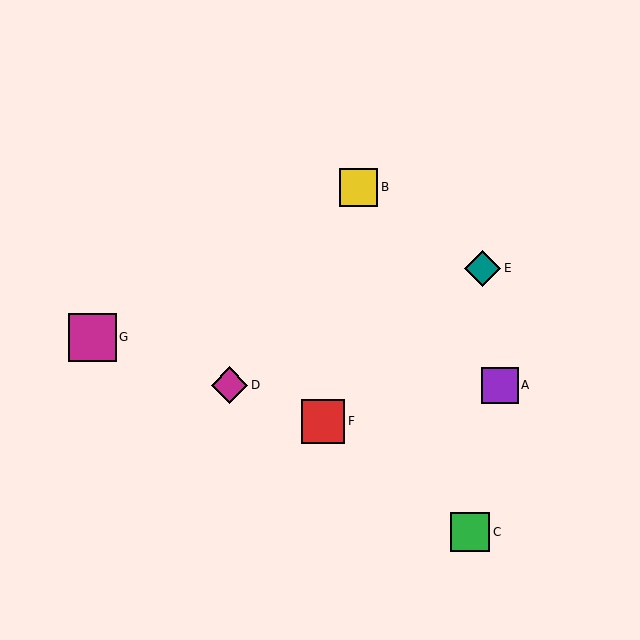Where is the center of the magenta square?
The center of the magenta square is at (93, 337).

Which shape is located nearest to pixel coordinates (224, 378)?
The magenta diamond (labeled D) at (229, 385) is nearest to that location.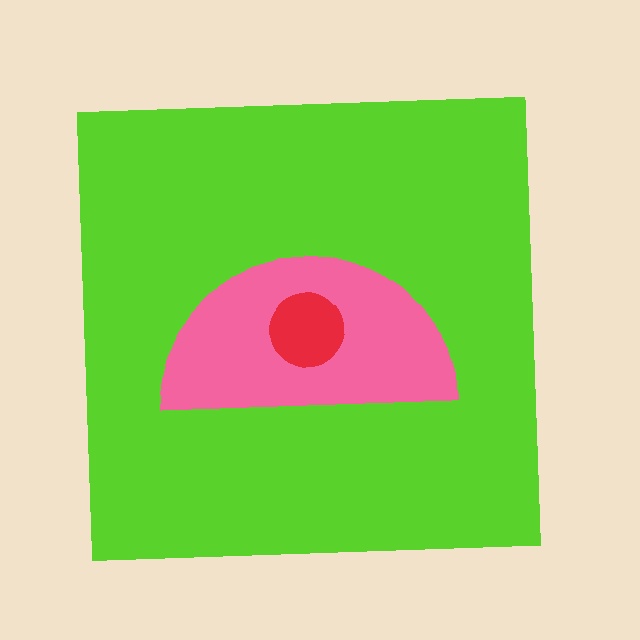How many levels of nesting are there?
3.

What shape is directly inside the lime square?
The pink semicircle.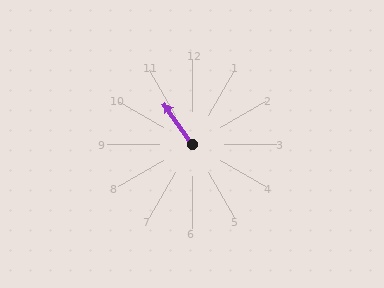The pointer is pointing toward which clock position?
Roughly 11 o'clock.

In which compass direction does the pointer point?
Northwest.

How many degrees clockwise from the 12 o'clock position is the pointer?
Approximately 325 degrees.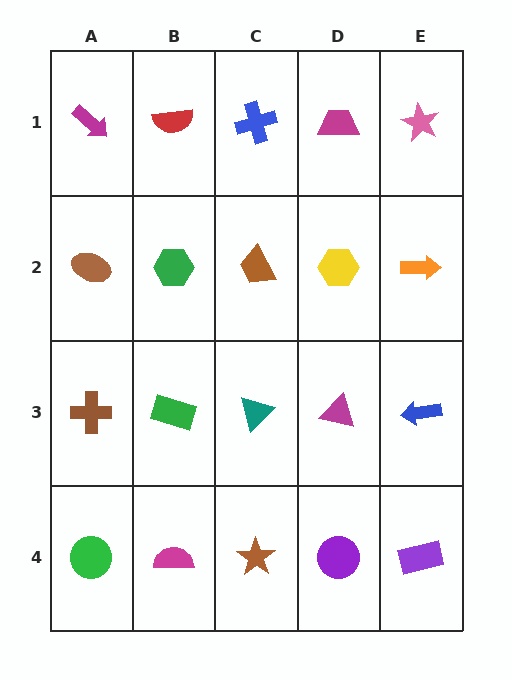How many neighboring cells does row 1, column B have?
3.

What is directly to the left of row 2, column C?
A green hexagon.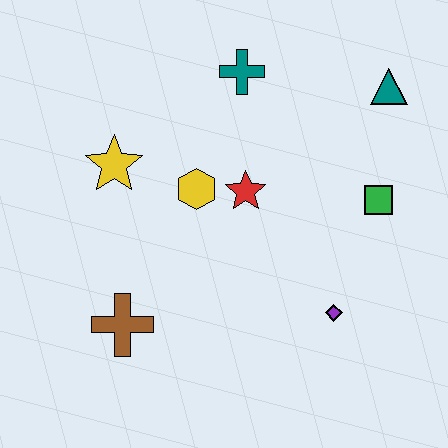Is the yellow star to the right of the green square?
No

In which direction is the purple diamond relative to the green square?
The purple diamond is below the green square.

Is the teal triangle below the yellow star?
No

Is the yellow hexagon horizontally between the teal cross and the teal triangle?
No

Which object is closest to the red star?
The yellow hexagon is closest to the red star.